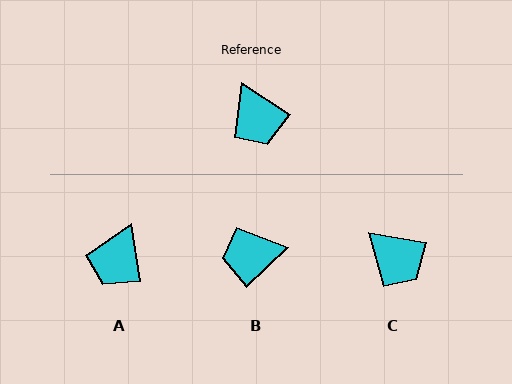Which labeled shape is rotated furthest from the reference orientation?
B, about 103 degrees away.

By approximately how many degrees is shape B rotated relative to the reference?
Approximately 103 degrees clockwise.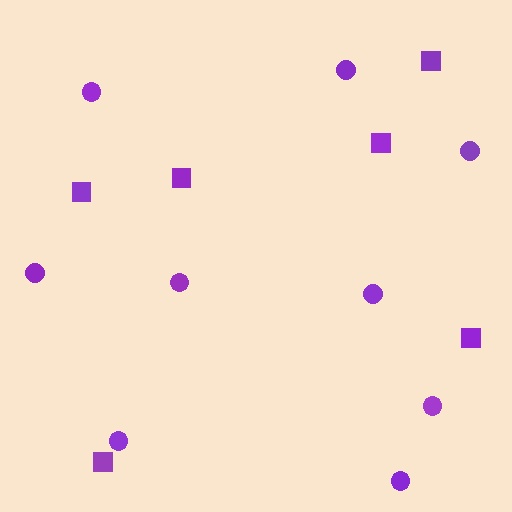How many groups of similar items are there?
There are 2 groups: one group of circles (9) and one group of squares (6).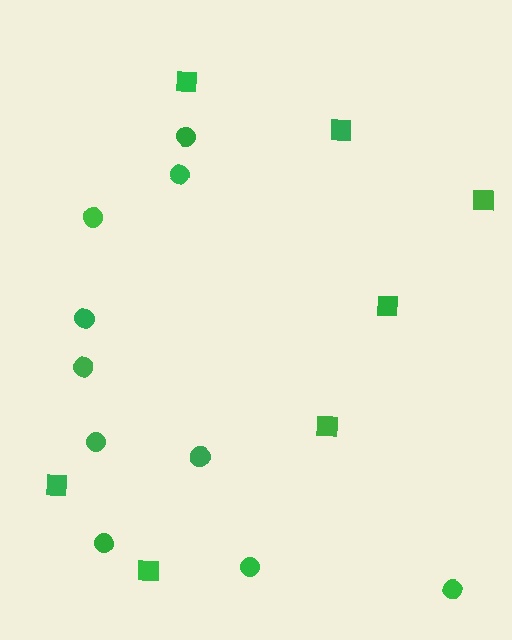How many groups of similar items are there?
There are 2 groups: one group of squares (7) and one group of circles (10).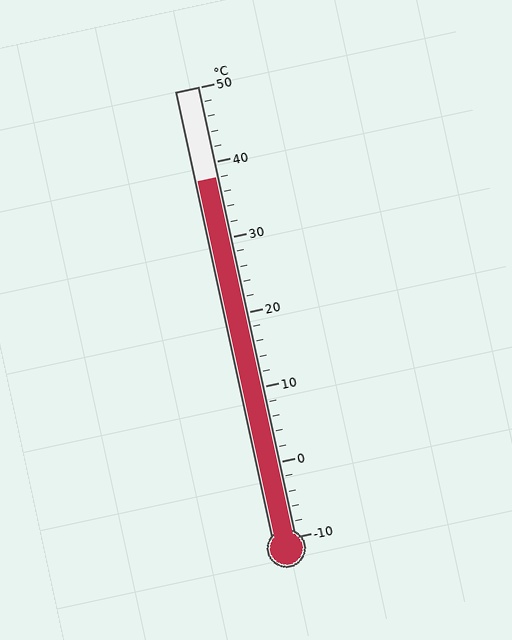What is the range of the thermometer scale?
The thermometer scale ranges from -10°C to 50°C.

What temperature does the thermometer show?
The thermometer shows approximately 38°C.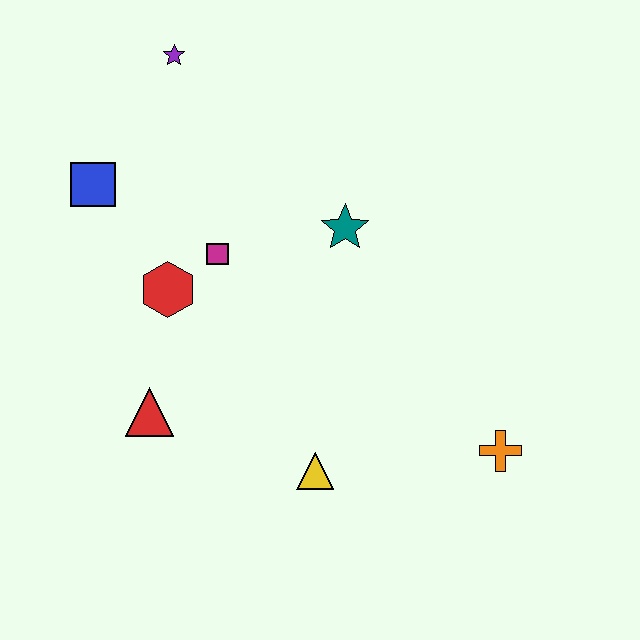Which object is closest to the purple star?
The blue square is closest to the purple star.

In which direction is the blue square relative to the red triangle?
The blue square is above the red triangle.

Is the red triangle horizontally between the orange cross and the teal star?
No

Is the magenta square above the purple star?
No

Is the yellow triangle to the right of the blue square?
Yes